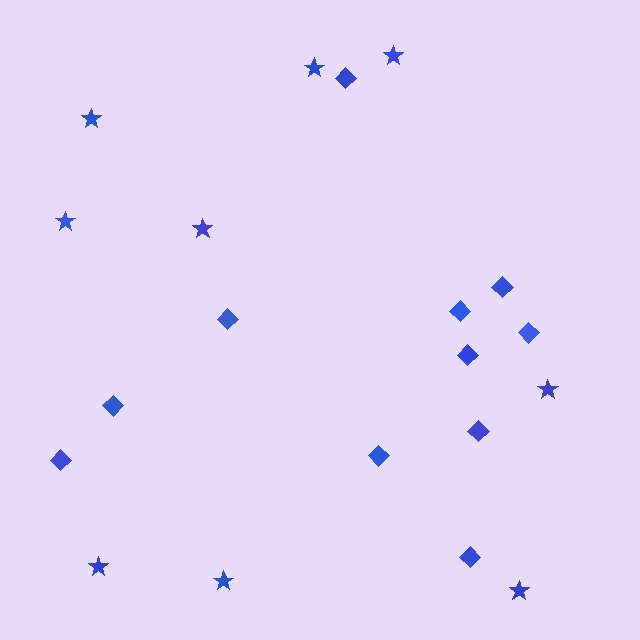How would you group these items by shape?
There are 2 groups: one group of diamonds (11) and one group of stars (9).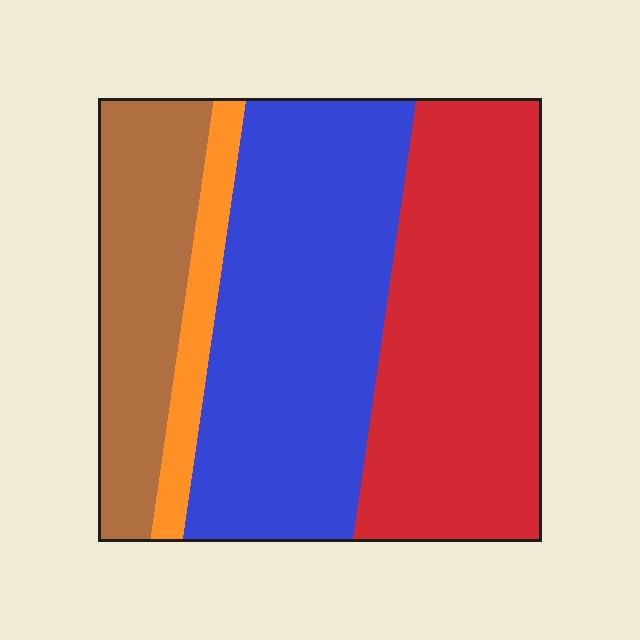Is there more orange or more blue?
Blue.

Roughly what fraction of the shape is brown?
Brown covers roughly 20% of the shape.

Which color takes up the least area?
Orange, at roughly 5%.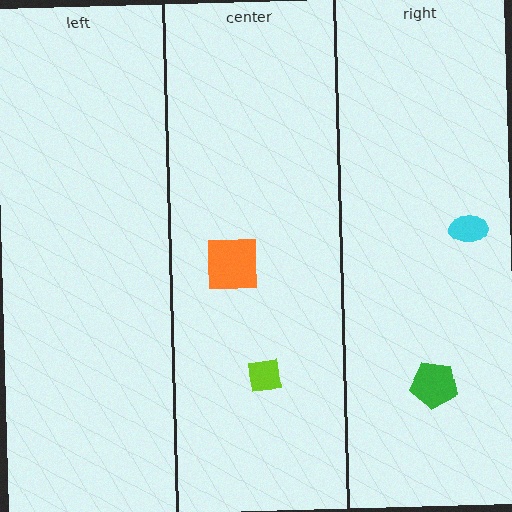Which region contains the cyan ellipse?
The right region.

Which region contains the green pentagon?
The right region.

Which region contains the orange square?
The center region.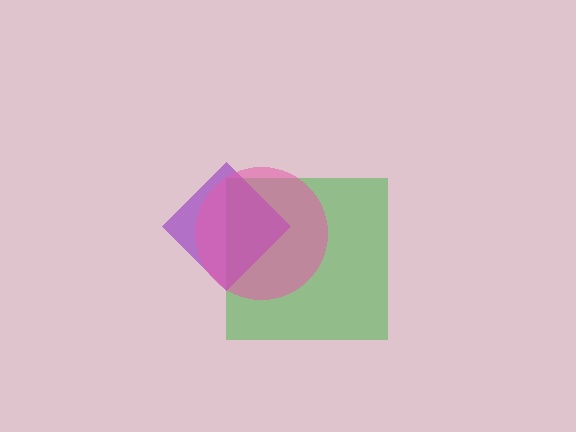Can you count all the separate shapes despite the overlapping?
Yes, there are 3 separate shapes.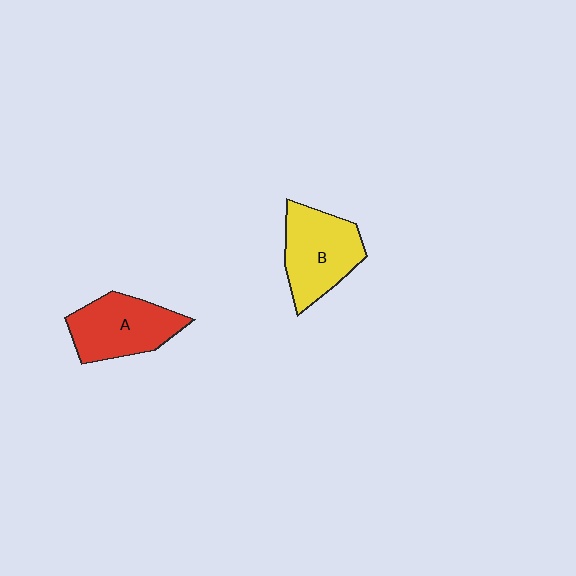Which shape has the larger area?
Shape B (yellow).